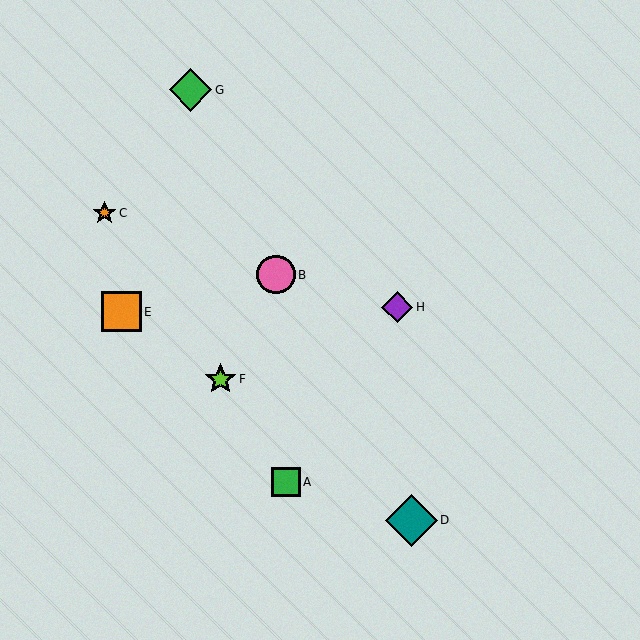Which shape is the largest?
The teal diamond (labeled D) is the largest.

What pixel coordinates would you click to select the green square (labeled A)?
Click at (286, 482) to select the green square A.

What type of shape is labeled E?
Shape E is an orange square.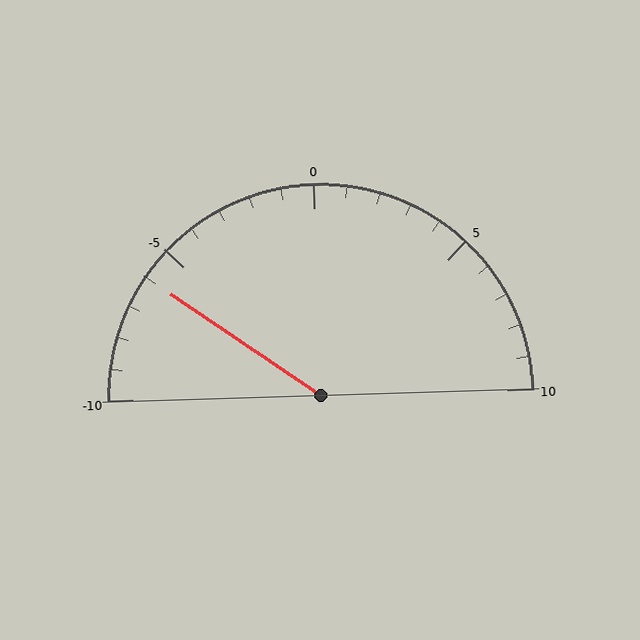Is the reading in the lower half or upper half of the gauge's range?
The reading is in the lower half of the range (-10 to 10).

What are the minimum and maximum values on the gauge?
The gauge ranges from -10 to 10.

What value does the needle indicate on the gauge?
The needle indicates approximately -6.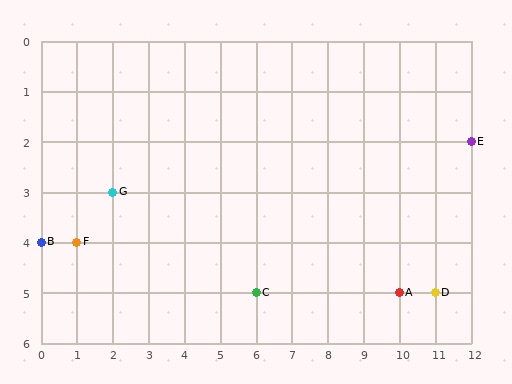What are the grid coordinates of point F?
Point F is at grid coordinates (1, 4).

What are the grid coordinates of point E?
Point E is at grid coordinates (12, 2).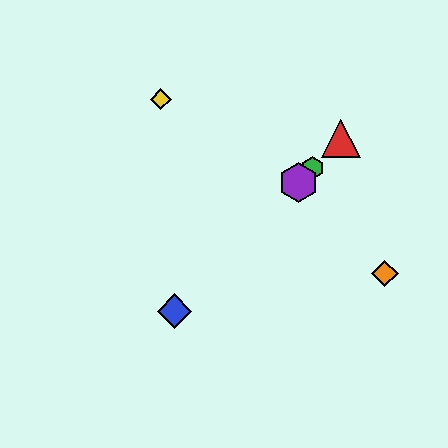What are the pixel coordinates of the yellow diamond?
The yellow diamond is at (161, 99).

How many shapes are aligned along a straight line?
4 shapes (the red triangle, the blue diamond, the green hexagon, the purple hexagon) are aligned along a straight line.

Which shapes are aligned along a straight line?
The red triangle, the blue diamond, the green hexagon, the purple hexagon are aligned along a straight line.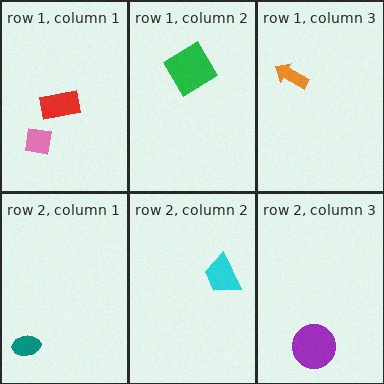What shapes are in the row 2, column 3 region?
The purple circle.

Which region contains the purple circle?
The row 2, column 3 region.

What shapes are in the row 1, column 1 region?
The pink square, the red rectangle.